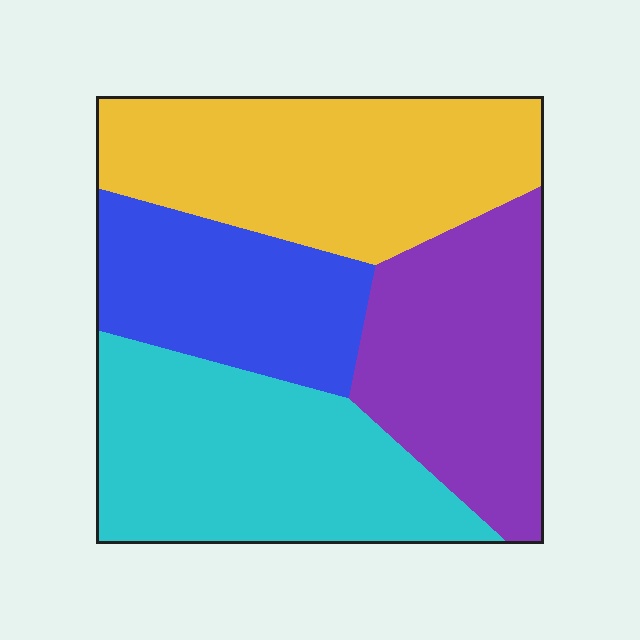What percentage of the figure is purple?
Purple covers about 25% of the figure.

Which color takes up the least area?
Blue, at roughly 20%.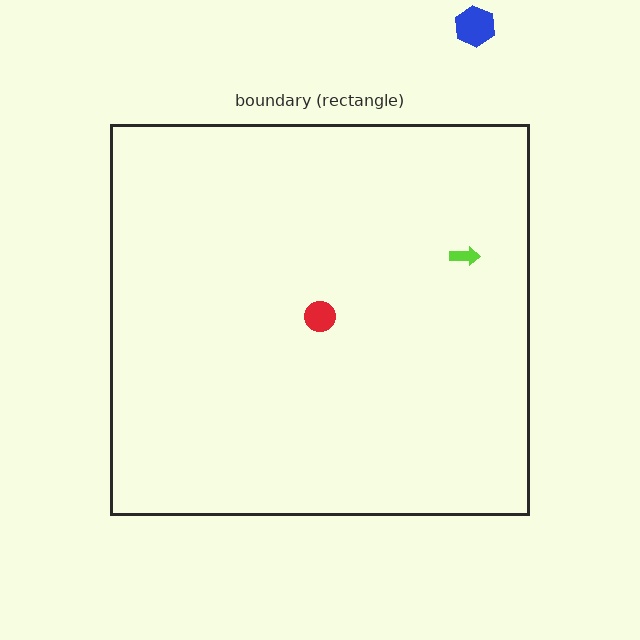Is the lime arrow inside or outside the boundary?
Inside.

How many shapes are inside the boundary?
2 inside, 1 outside.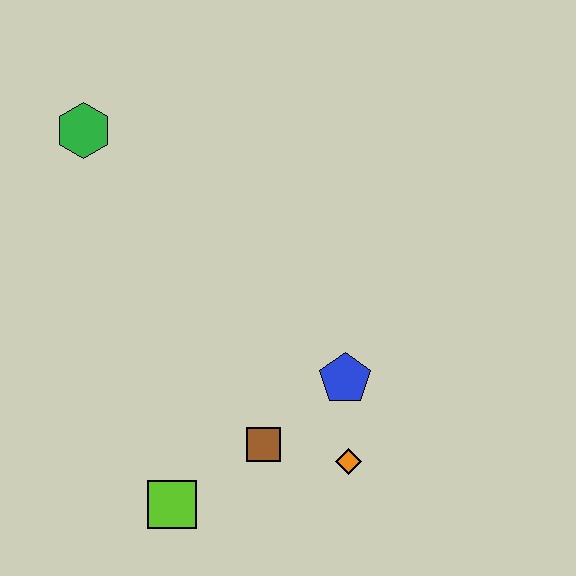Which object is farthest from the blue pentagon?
The green hexagon is farthest from the blue pentagon.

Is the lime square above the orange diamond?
No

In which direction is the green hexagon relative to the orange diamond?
The green hexagon is above the orange diamond.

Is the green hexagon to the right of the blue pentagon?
No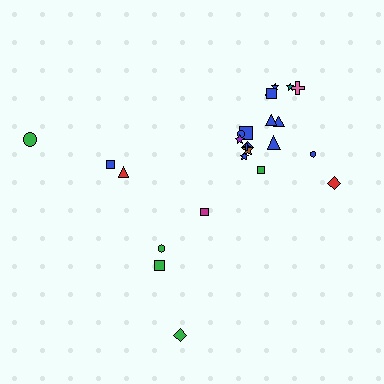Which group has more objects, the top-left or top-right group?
The top-right group.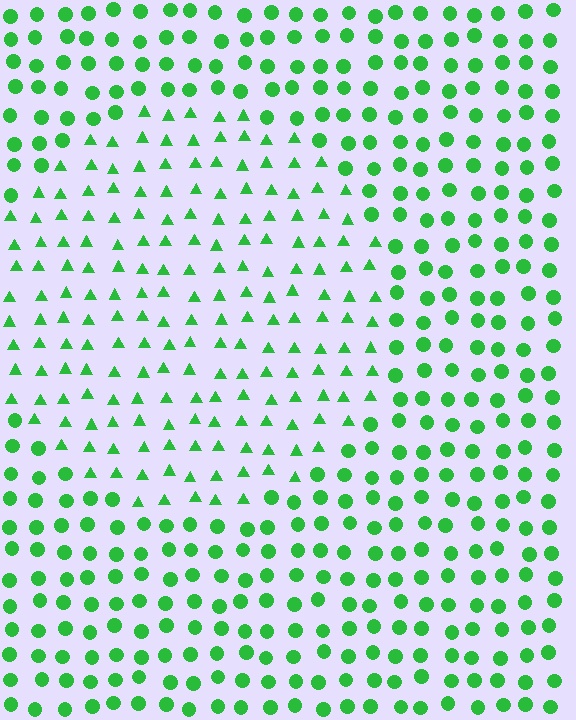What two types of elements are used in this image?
The image uses triangles inside the circle region and circles outside it.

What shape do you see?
I see a circle.